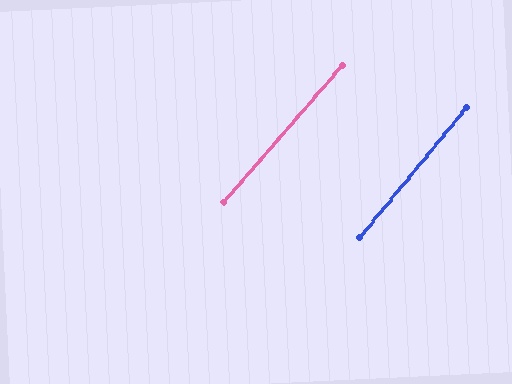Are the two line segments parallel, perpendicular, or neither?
Parallel — their directions differ by only 1.4°.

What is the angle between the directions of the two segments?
Approximately 1 degree.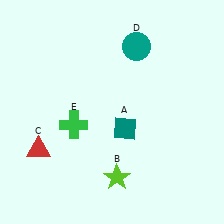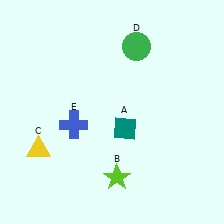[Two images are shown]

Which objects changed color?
C changed from red to yellow. D changed from teal to green. E changed from green to blue.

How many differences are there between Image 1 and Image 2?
There are 3 differences between the two images.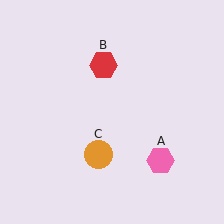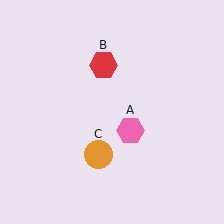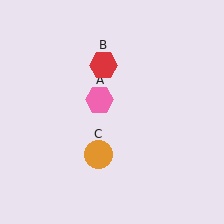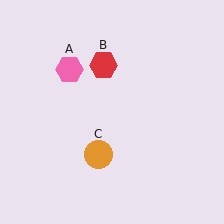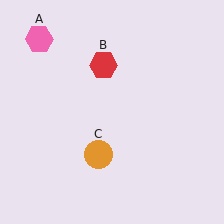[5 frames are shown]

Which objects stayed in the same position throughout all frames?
Red hexagon (object B) and orange circle (object C) remained stationary.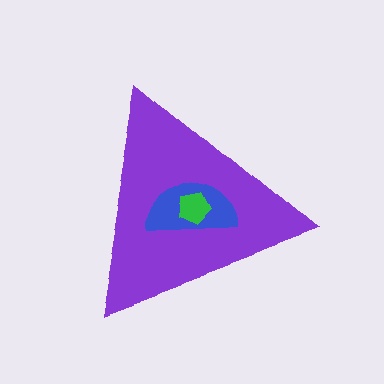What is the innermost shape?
The green pentagon.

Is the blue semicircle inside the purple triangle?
Yes.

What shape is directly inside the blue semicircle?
The green pentagon.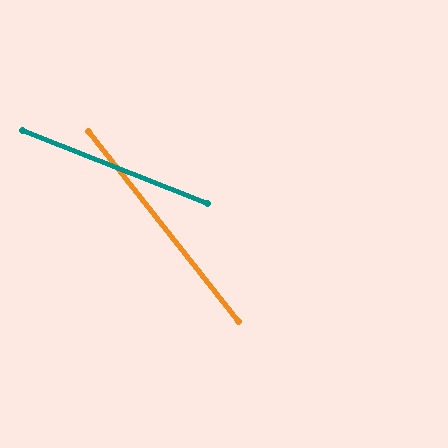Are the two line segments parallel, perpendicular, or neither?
Neither parallel nor perpendicular — they differ by about 30°.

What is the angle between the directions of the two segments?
Approximately 30 degrees.